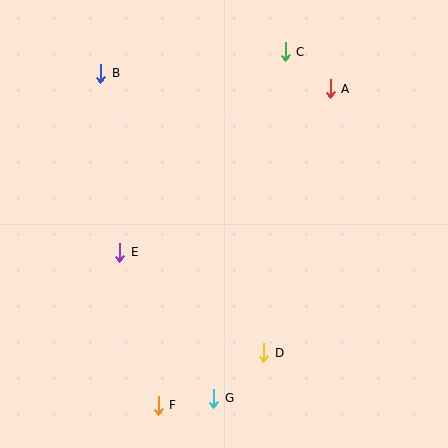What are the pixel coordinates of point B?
Point B is at (101, 73).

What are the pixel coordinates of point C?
Point C is at (285, 52).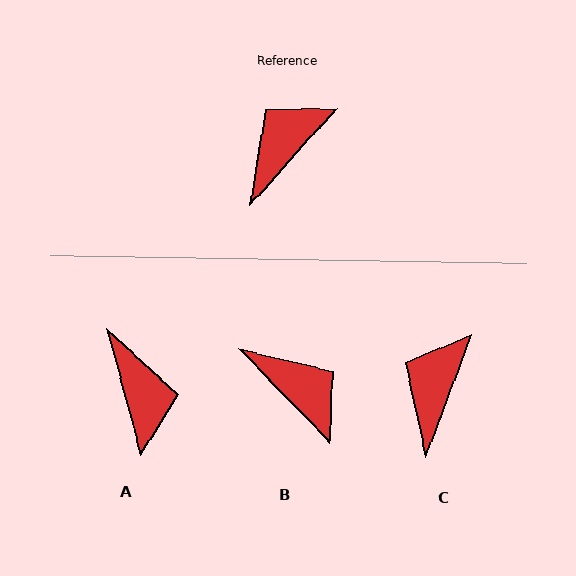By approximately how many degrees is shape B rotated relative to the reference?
Approximately 94 degrees clockwise.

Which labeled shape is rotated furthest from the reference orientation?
A, about 123 degrees away.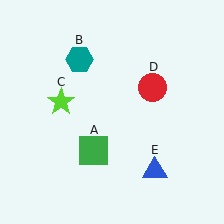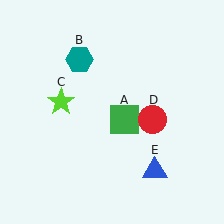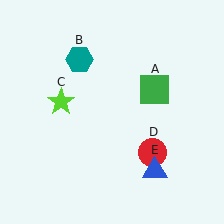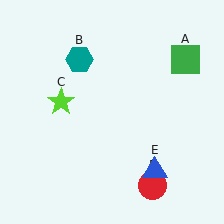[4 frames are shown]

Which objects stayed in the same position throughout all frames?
Teal hexagon (object B) and lime star (object C) and blue triangle (object E) remained stationary.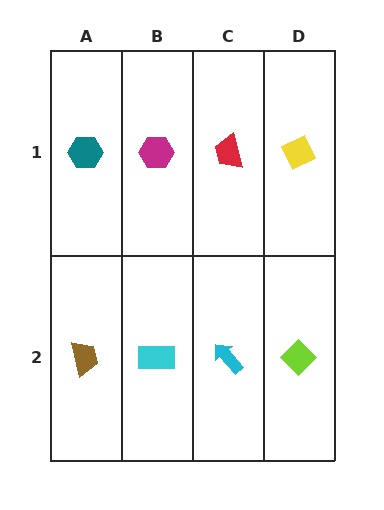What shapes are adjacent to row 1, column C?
A cyan arrow (row 2, column C), a magenta hexagon (row 1, column B), a yellow diamond (row 1, column D).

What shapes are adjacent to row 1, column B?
A cyan rectangle (row 2, column B), a teal hexagon (row 1, column A), a red trapezoid (row 1, column C).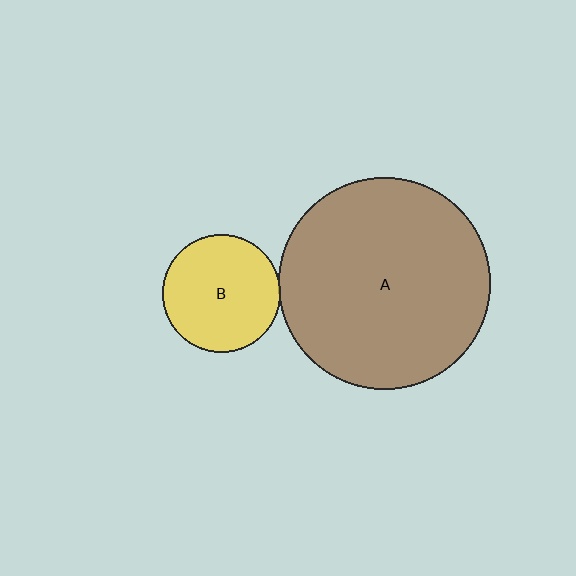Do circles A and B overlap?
Yes.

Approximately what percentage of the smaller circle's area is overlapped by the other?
Approximately 5%.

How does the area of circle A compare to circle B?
Approximately 3.2 times.